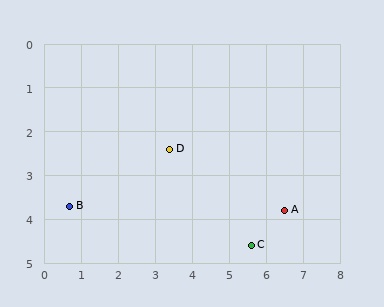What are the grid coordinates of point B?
Point B is at approximately (0.7, 3.7).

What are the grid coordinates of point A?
Point A is at approximately (6.5, 3.8).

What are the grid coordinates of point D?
Point D is at approximately (3.4, 2.4).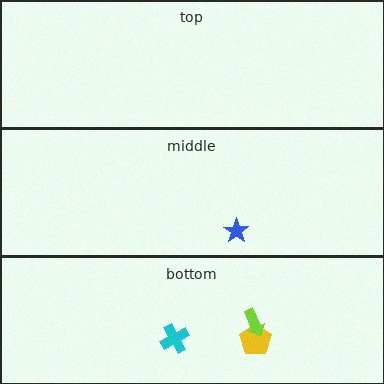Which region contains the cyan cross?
The bottom region.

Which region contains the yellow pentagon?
The bottom region.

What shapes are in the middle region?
The blue star.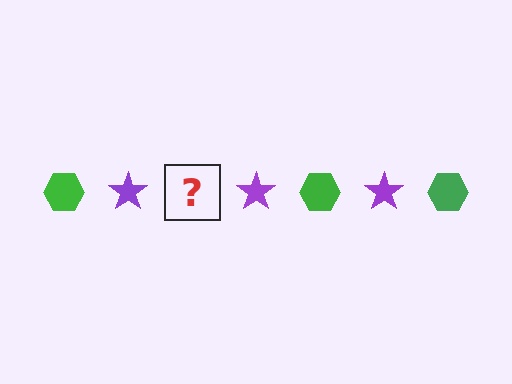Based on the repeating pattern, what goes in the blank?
The blank should be a green hexagon.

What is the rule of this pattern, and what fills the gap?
The rule is that the pattern alternates between green hexagon and purple star. The gap should be filled with a green hexagon.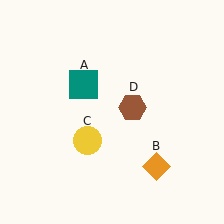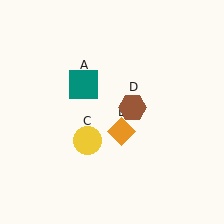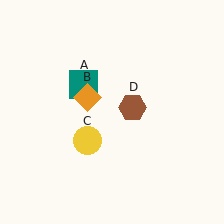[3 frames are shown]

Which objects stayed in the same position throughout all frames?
Teal square (object A) and yellow circle (object C) and brown hexagon (object D) remained stationary.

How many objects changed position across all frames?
1 object changed position: orange diamond (object B).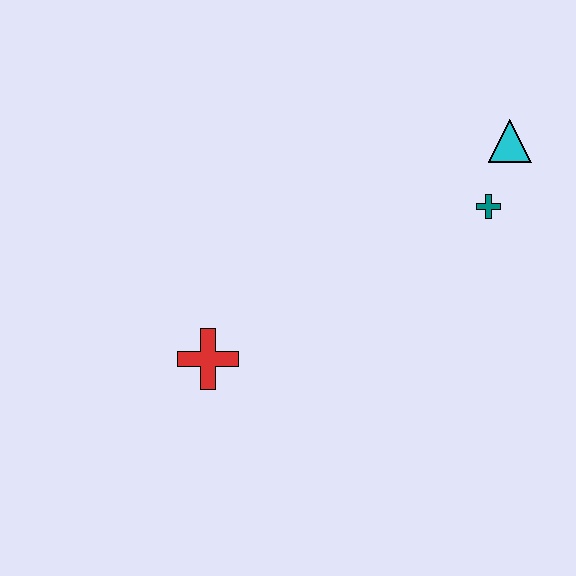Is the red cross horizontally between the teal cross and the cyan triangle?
No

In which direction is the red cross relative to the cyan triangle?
The red cross is to the left of the cyan triangle.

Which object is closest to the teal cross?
The cyan triangle is closest to the teal cross.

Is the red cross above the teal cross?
No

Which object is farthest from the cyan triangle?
The red cross is farthest from the cyan triangle.